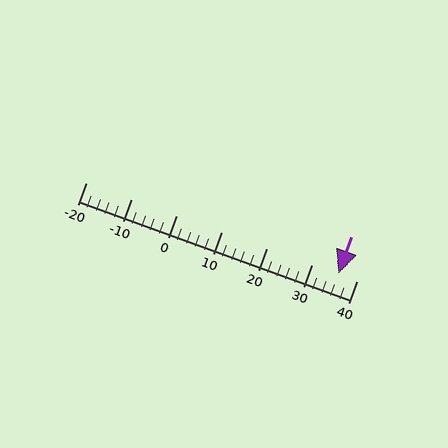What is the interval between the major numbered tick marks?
The major tick marks are spaced 10 units apart.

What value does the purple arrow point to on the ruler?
The purple arrow points to approximately 36.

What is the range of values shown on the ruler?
The ruler shows values from -20 to 40.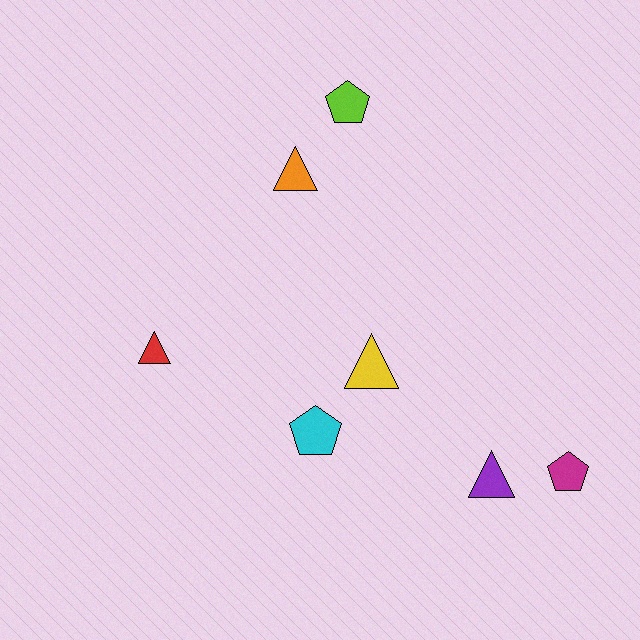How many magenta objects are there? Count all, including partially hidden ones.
There is 1 magenta object.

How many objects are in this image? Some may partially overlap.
There are 7 objects.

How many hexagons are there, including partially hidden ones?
There are no hexagons.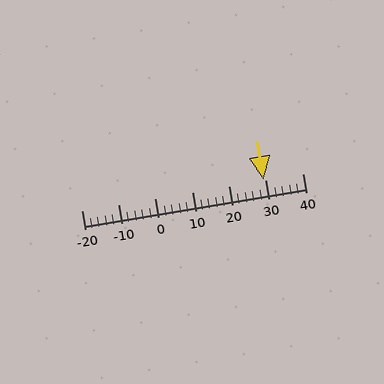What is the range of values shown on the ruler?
The ruler shows values from -20 to 40.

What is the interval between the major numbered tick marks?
The major tick marks are spaced 10 units apart.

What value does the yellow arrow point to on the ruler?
The yellow arrow points to approximately 29.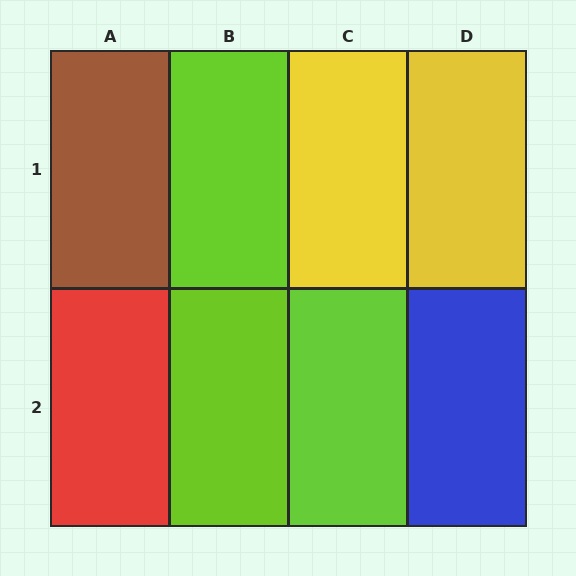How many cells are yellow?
2 cells are yellow.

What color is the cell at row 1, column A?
Brown.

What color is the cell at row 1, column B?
Lime.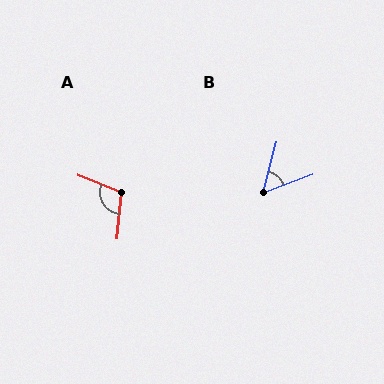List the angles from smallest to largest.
B (54°), A (107°).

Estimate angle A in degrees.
Approximately 107 degrees.